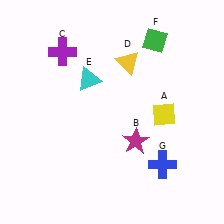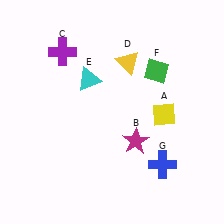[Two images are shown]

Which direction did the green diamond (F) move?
The green diamond (F) moved down.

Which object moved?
The green diamond (F) moved down.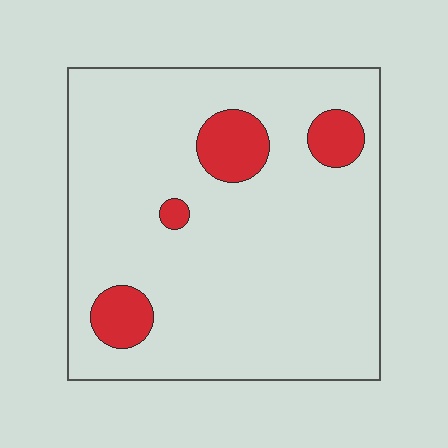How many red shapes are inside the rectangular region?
4.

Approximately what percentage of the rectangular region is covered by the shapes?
Approximately 10%.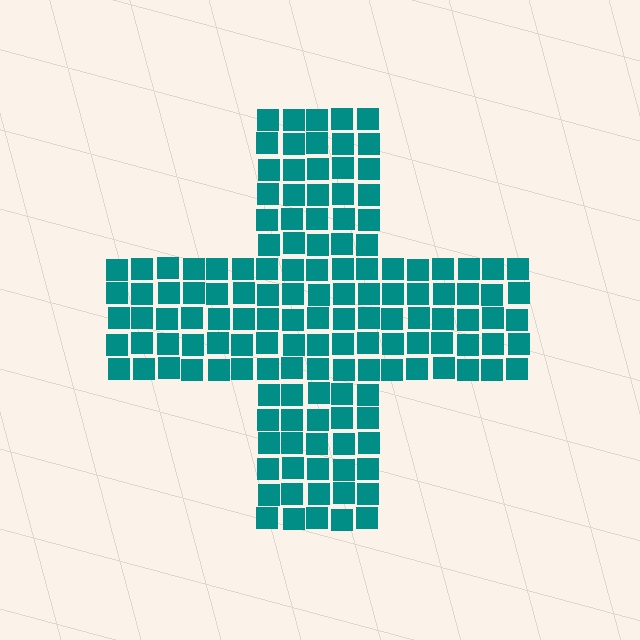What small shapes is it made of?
It is made of small squares.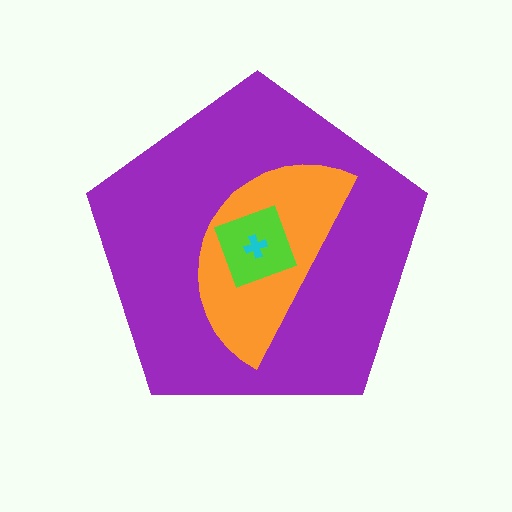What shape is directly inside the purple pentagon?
The orange semicircle.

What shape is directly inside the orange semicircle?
The lime diamond.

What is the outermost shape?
The purple pentagon.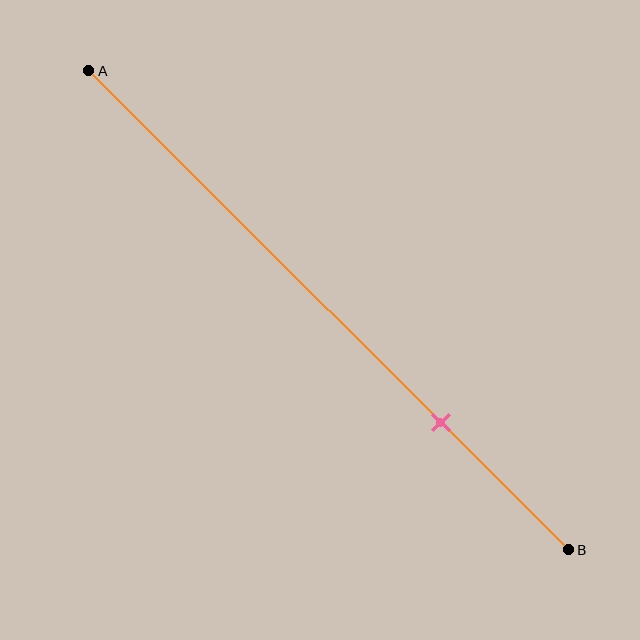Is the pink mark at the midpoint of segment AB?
No, the mark is at about 75% from A, not at the 50% midpoint.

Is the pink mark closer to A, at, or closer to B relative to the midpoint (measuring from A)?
The pink mark is closer to point B than the midpoint of segment AB.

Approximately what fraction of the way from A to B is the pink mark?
The pink mark is approximately 75% of the way from A to B.